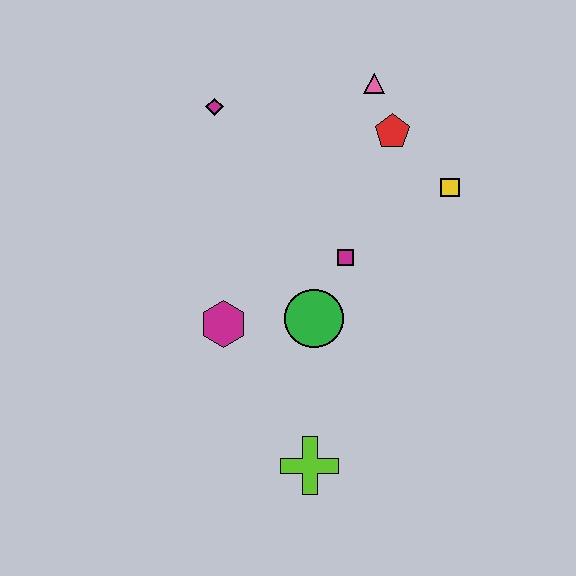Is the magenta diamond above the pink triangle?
No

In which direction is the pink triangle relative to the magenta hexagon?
The pink triangle is above the magenta hexagon.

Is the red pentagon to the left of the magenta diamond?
No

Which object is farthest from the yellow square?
The lime cross is farthest from the yellow square.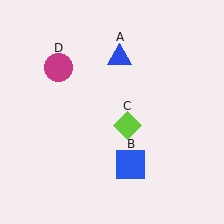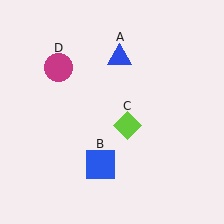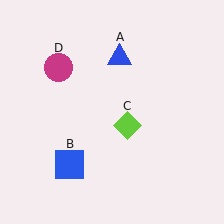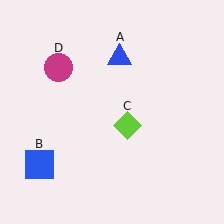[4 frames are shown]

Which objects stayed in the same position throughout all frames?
Blue triangle (object A) and lime diamond (object C) and magenta circle (object D) remained stationary.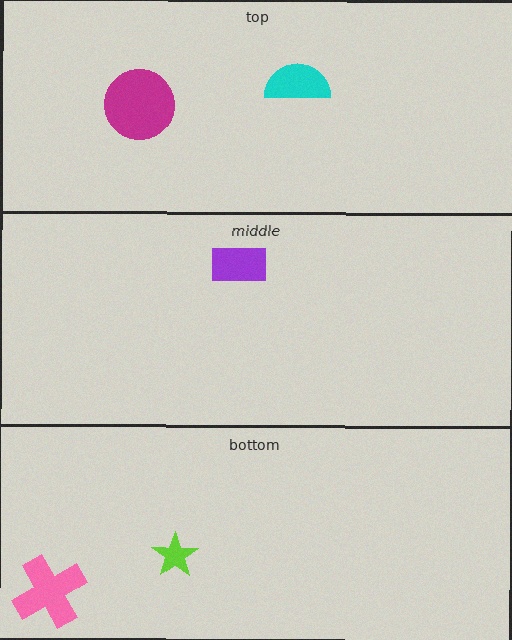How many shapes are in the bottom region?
2.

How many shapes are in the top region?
2.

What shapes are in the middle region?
The purple rectangle.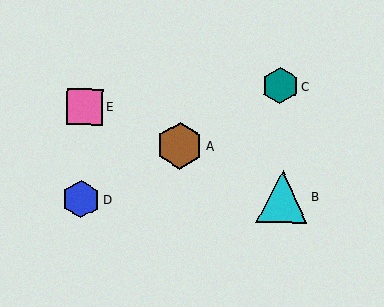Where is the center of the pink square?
The center of the pink square is at (85, 107).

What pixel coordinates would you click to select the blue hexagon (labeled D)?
Click at (81, 199) to select the blue hexagon D.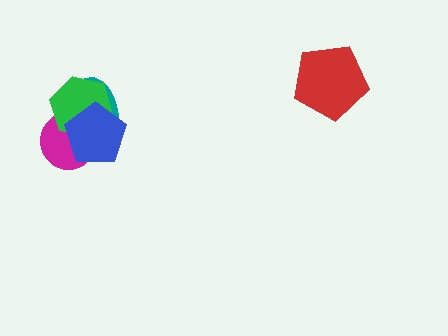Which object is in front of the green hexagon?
The blue pentagon is in front of the green hexagon.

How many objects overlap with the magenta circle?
3 objects overlap with the magenta circle.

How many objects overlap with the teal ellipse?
3 objects overlap with the teal ellipse.